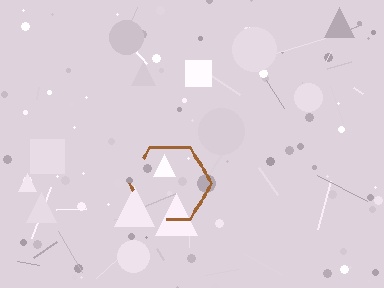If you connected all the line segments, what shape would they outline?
They would outline a hexagon.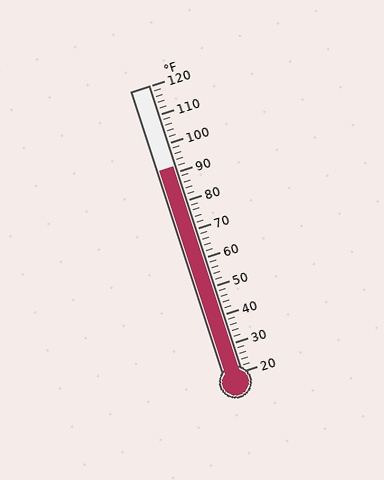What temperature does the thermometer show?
The thermometer shows approximately 92°F.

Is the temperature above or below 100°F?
The temperature is below 100°F.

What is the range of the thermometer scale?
The thermometer scale ranges from 20°F to 120°F.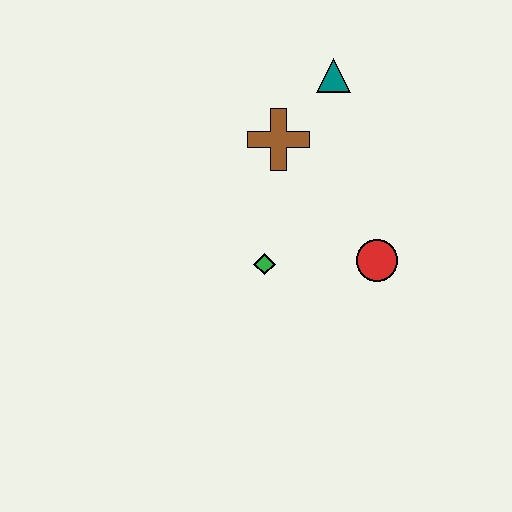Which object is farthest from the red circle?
The teal triangle is farthest from the red circle.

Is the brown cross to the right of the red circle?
No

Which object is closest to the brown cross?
The teal triangle is closest to the brown cross.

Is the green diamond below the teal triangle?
Yes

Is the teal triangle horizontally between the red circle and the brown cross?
Yes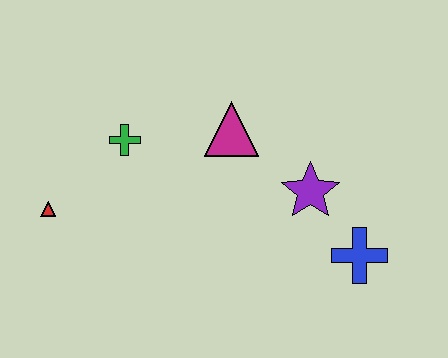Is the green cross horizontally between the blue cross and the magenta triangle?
No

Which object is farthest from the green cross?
The blue cross is farthest from the green cross.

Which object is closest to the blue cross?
The purple star is closest to the blue cross.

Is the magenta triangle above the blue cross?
Yes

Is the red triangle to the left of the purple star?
Yes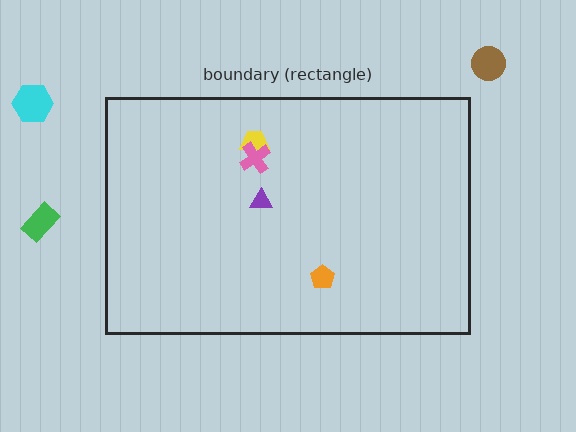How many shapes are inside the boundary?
4 inside, 3 outside.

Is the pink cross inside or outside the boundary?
Inside.